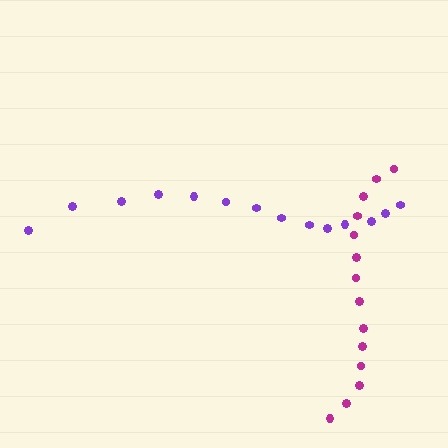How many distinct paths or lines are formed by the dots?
There are 2 distinct paths.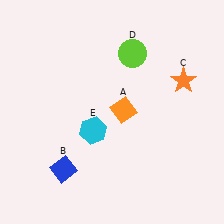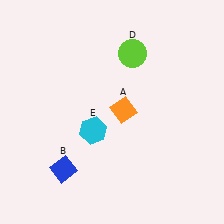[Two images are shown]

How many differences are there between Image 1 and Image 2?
There is 1 difference between the two images.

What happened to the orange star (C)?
The orange star (C) was removed in Image 2. It was in the top-right area of Image 1.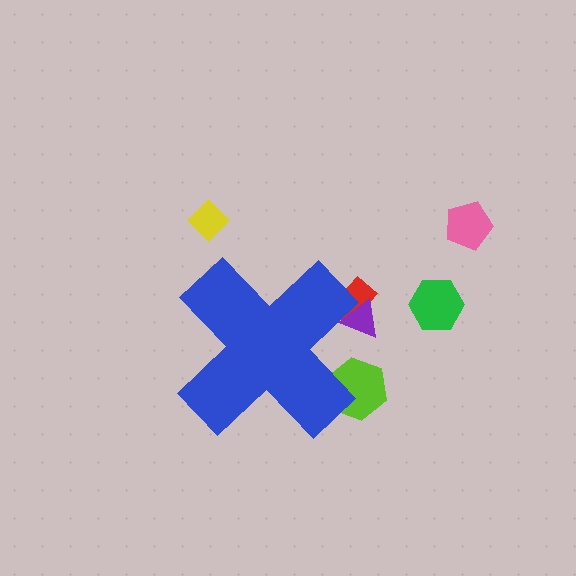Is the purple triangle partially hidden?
Yes, the purple triangle is partially hidden behind the blue cross.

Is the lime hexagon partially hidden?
Yes, the lime hexagon is partially hidden behind the blue cross.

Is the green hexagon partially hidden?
No, the green hexagon is fully visible.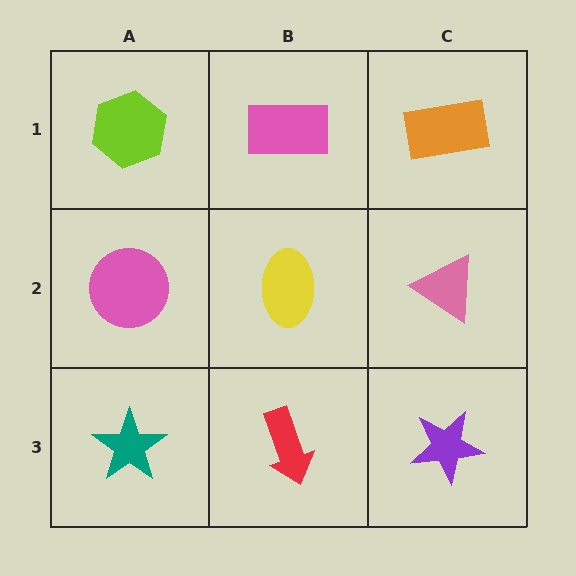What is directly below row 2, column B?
A red arrow.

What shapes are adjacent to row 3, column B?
A yellow ellipse (row 2, column B), a teal star (row 3, column A), a purple star (row 3, column C).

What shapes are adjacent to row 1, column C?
A pink triangle (row 2, column C), a pink rectangle (row 1, column B).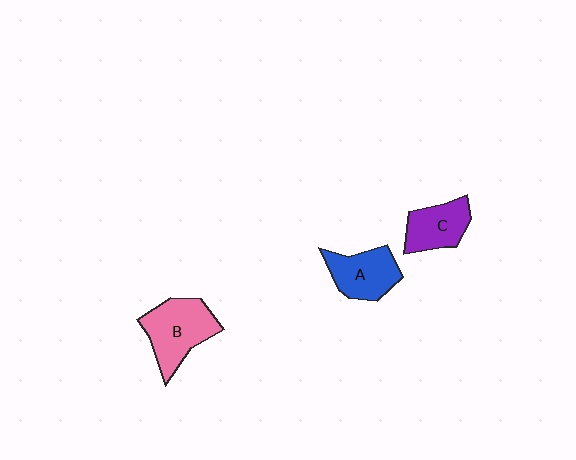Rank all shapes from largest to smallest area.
From largest to smallest: B (pink), A (blue), C (purple).